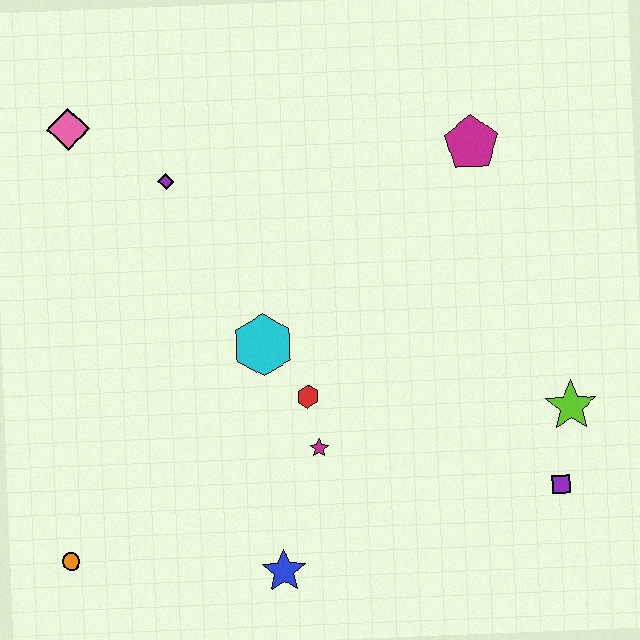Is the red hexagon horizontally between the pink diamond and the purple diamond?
No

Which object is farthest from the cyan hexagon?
The purple square is farthest from the cyan hexagon.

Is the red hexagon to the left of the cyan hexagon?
No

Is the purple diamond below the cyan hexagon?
No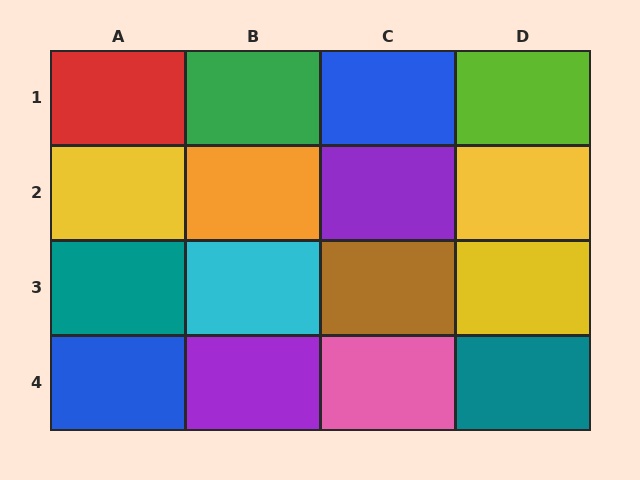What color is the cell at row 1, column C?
Blue.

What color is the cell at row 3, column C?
Brown.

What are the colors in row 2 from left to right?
Yellow, orange, purple, yellow.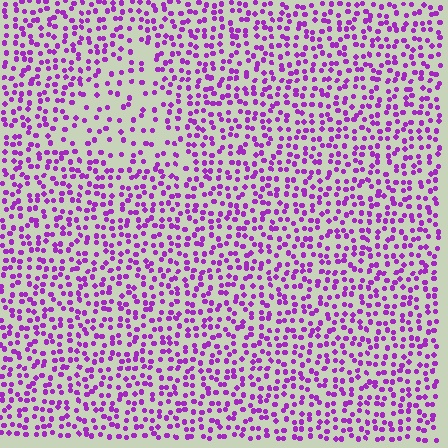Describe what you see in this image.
The image contains small purple elements arranged at two different densities. A triangle-shaped region is visible where the elements are less densely packed than the surrounding area.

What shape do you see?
I see a triangle.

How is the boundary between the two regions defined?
The boundary is defined by a change in element density (approximately 1.9x ratio). All elements are the same color, size, and shape.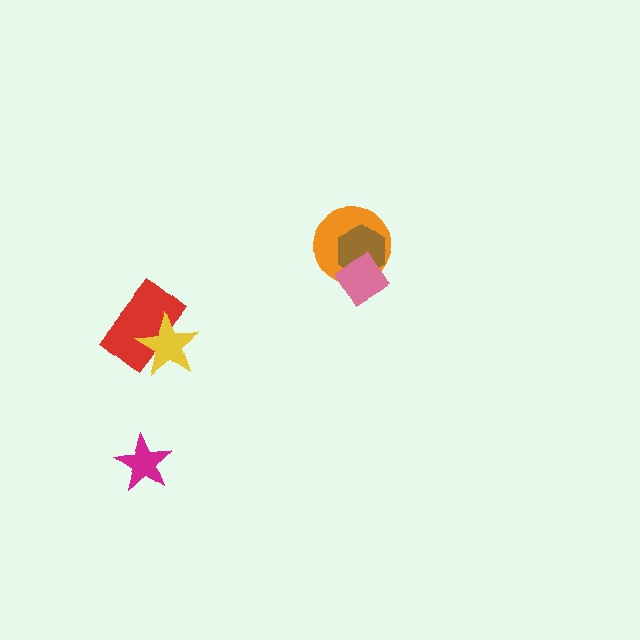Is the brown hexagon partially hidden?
Yes, it is partially covered by another shape.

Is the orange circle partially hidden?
Yes, it is partially covered by another shape.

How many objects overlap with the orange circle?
2 objects overlap with the orange circle.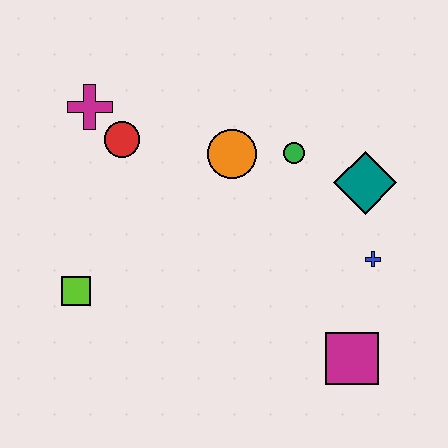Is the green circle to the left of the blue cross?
Yes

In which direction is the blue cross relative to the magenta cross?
The blue cross is to the right of the magenta cross.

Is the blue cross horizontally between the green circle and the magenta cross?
No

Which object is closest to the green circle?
The orange circle is closest to the green circle.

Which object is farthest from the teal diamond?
The lime square is farthest from the teal diamond.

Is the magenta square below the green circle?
Yes